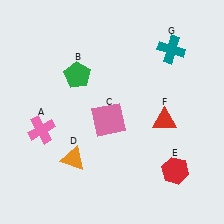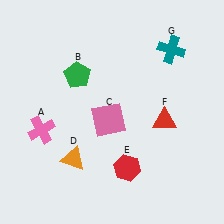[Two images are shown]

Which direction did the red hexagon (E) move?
The red hexagon (E) moved left.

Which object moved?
The red hexagon (E) moved left.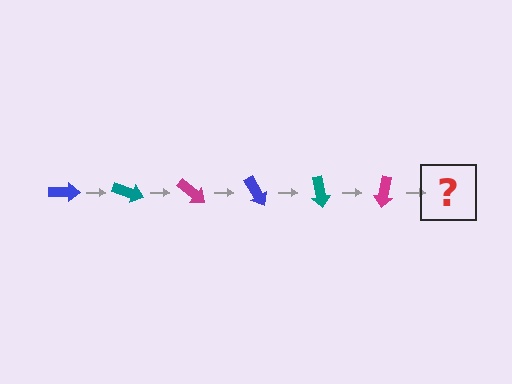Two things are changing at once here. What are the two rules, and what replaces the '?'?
The two rules are that it rotates 20 degrees each step and the color cycles through blue, teal, and magenta. The '?' should be a blue arrow, rotated 120 degrees from the start.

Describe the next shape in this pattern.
It should be a blue arrow, rotated 120 degrees from the start.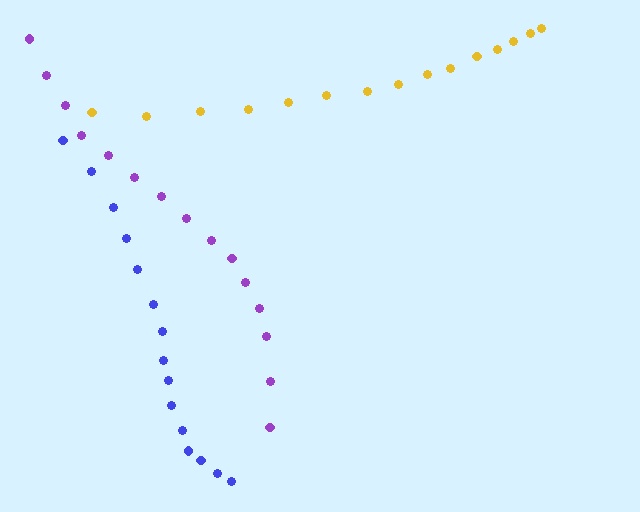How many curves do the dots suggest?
There are 3 distinct paths.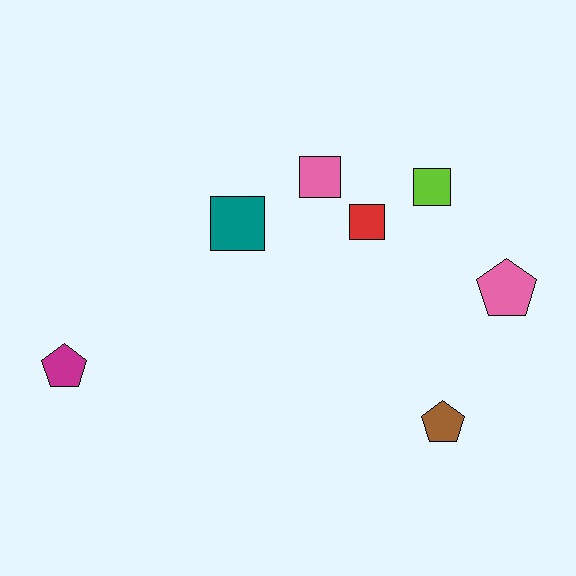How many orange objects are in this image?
There are no orange objects.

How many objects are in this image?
There are 7 objects.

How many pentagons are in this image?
There are 3 pentagons.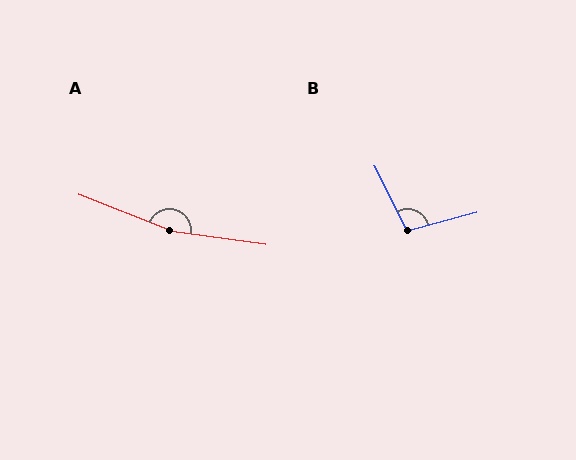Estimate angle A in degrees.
Approximately 166 degrees.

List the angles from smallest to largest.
B (102°), A (166°).